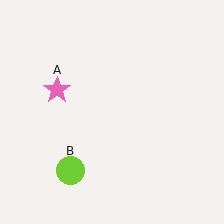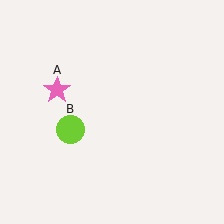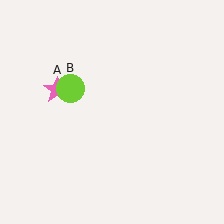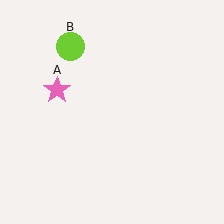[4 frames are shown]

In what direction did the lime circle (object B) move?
The lime circle (object B) moved up.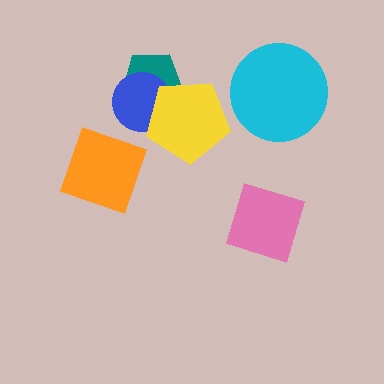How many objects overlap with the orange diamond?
0 objects overlap with the orange diamond.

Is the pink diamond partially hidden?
No, no other shape covers it.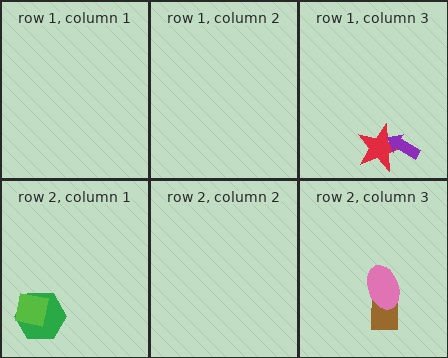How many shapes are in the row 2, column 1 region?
2.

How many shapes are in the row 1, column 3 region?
2.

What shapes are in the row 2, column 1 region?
The green hexagon, the lime square.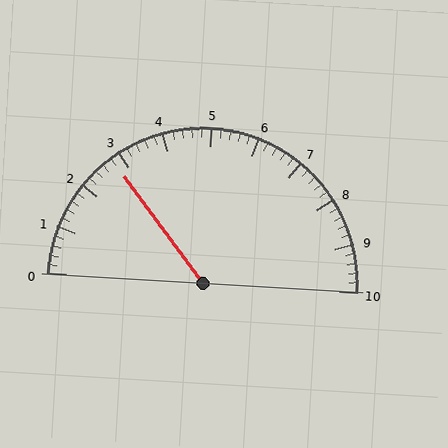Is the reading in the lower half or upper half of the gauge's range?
The reading is in the lower half of the range (0 to 10).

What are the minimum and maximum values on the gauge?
The gauge ranges from 0 to 10.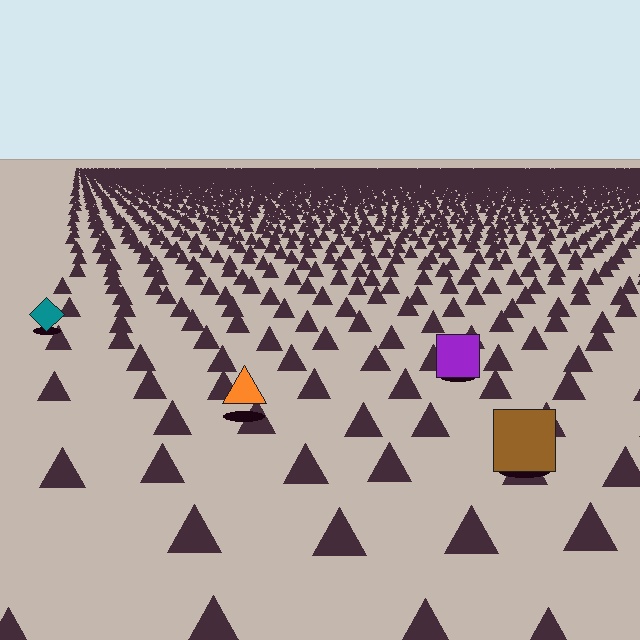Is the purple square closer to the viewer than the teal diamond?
Yes. The purple square is closer — you can tell from the texture gradient: the ground texture is coarser near it.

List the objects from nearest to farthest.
From nearest to farthest: the brown square, the orange triangle, the purple square, the teal diamond.